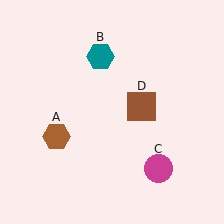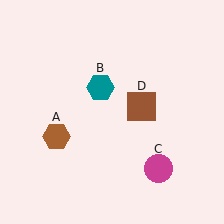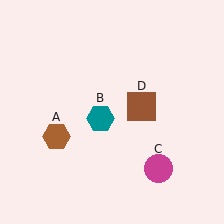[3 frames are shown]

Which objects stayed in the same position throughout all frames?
Brown hexagon (object A) and magenta circle (object C) and brown square (object D) remained stationary.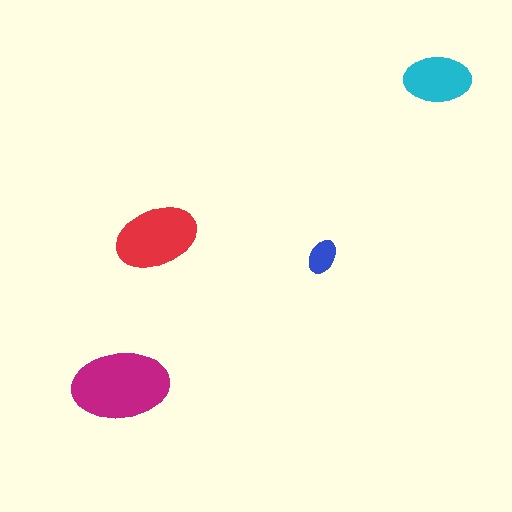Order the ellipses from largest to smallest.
the magenta one, the red one, the cyan one, the blue one.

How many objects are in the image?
There are 4 objects in the image.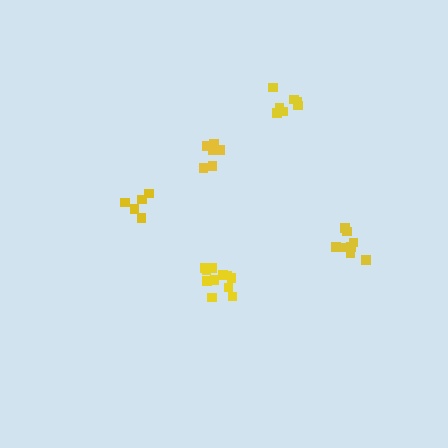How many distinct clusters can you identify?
There are 5 distinct clusters.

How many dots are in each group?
Group 1: 5 dots, Group 2: 8 dots, Group 3: 6 dots, Group 4: 11 dots, Group 5: 7 dots (37 total).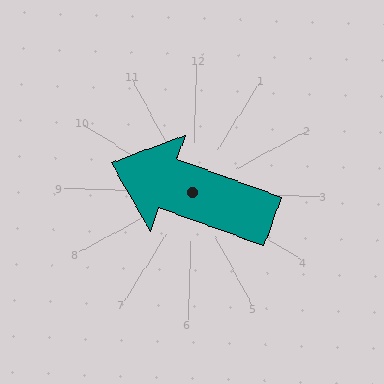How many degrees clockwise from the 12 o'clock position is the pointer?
Approximately 288 degrees.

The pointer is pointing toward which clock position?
Roughly 10 o'clock.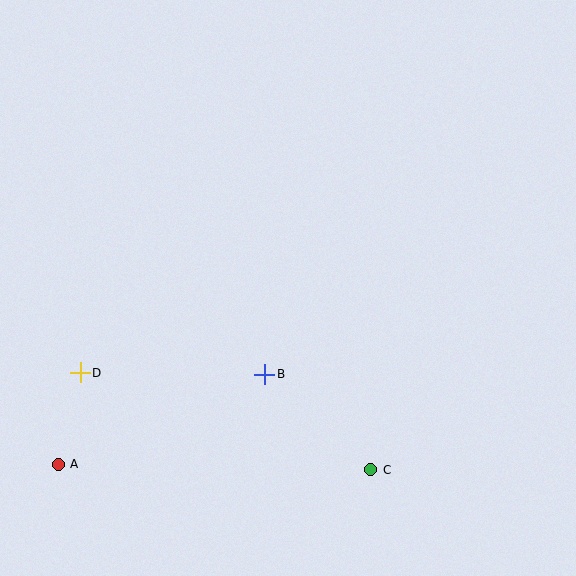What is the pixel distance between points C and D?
The distance between C and D is 306 pixels.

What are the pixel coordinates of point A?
Point A is at (58, 464).